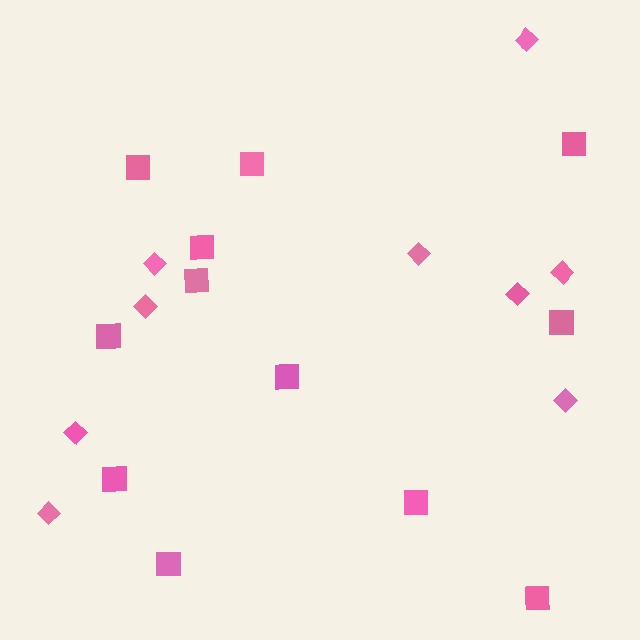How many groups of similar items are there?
There are 2 groups: one group of diamonds (9) and one group of squares (12).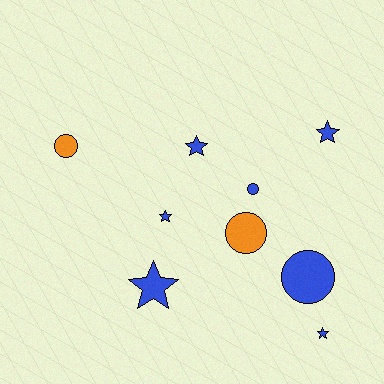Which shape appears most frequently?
Star, with 5 objects.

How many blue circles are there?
There are 2 blue circles.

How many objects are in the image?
There are 9 objects.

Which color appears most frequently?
Blue, with 7 objects.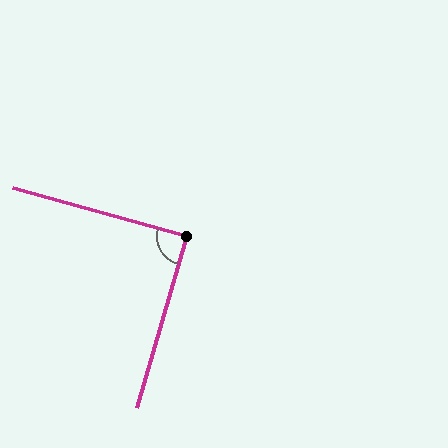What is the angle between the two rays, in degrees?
Approximately 90 degrees.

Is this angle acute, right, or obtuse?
It is approximately a right angle.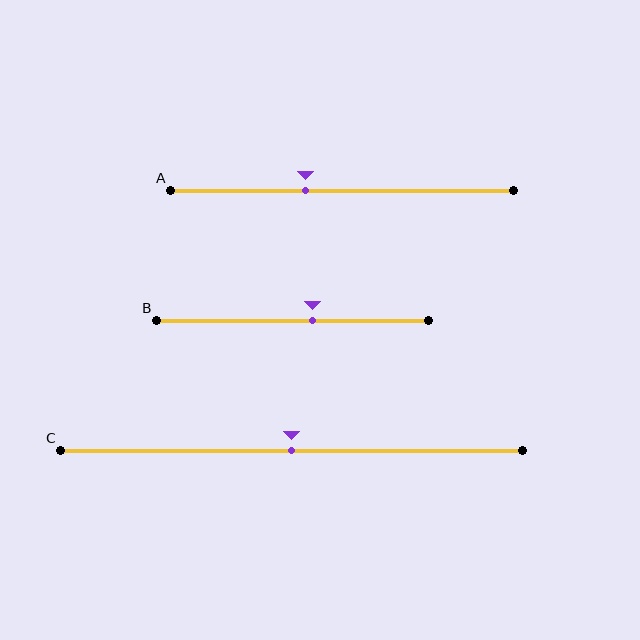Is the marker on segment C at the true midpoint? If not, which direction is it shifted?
Yes, the marker on segment C is at the true midpoint.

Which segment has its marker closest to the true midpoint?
Segment C has its marker closest to the true midpoint.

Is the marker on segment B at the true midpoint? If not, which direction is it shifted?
No, the marker on segment B is shifted to the right by about 7% of the segment length.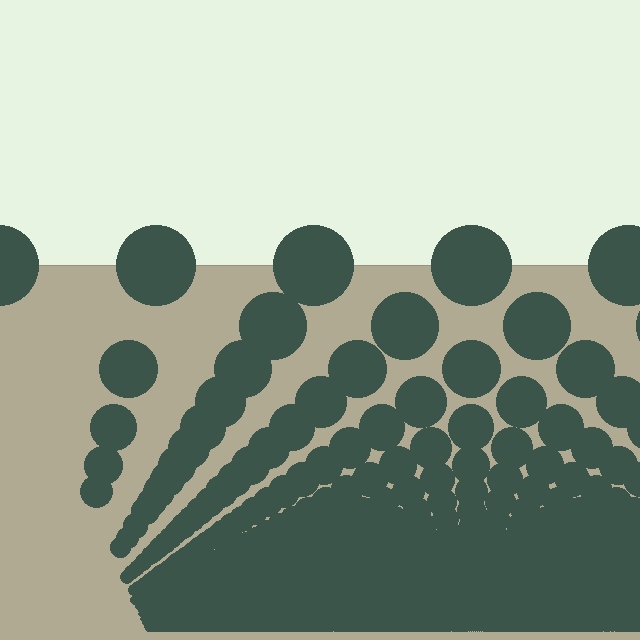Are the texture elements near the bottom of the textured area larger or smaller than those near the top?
Smaller. The gradient is inverted — elements near the bottom are smaller and denser.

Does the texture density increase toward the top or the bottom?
Density increases toward the bottom.